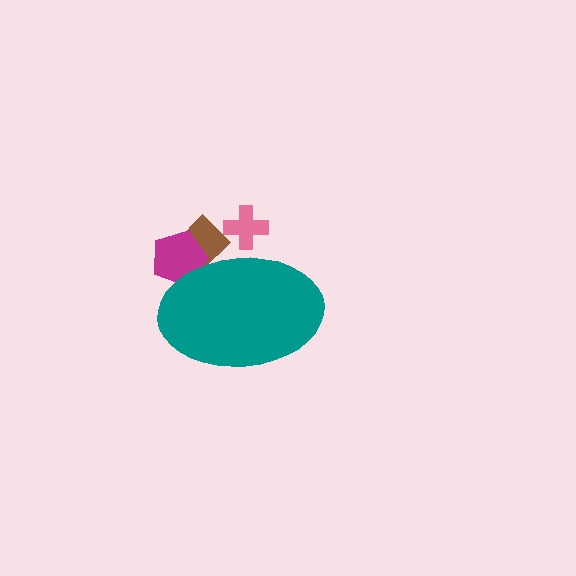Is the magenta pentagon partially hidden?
Yes, the magenta pentagon is partially hidden behind the teal ellipse.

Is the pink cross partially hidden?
Yes, the pink cross is partially hidden behind the teal ellipse.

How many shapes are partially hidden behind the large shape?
3 shapes are partially hidden.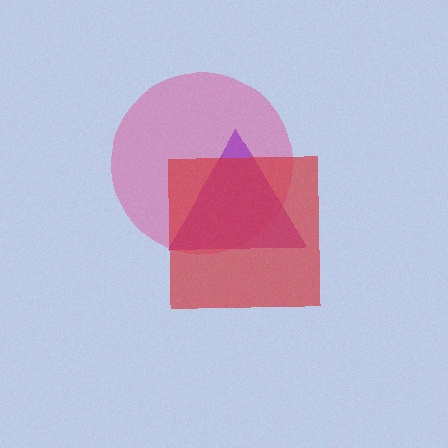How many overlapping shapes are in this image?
There are 3 overlapping shapes in the image.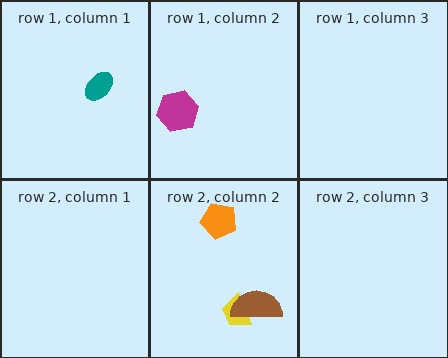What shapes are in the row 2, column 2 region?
The yellow trapezoid, the orange pentagon, the brown semicircle.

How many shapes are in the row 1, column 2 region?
1.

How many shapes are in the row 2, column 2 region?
3.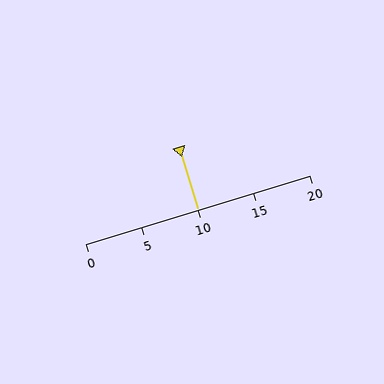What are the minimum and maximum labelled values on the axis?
The axis runs from 0 to 20.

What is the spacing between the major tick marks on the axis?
The major ticks are spaced 5 apart.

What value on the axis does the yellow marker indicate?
The marker indicates approximately 10.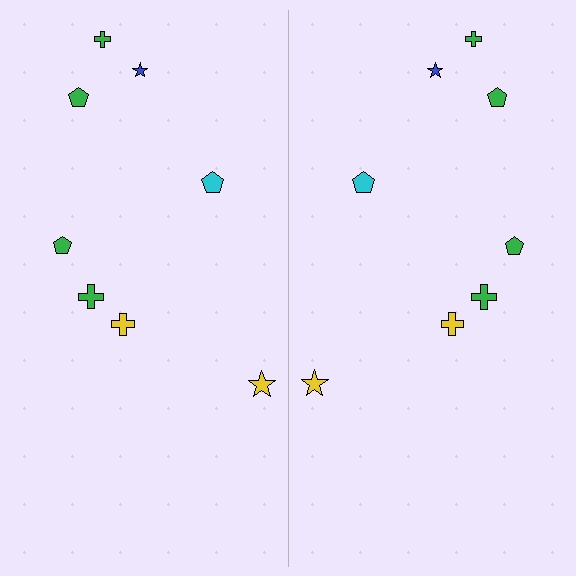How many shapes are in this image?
There are 16 shapes in this image.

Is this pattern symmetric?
Yes, this pattern has bilateral (reflection) symmetry.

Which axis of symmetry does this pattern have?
The pattern has a vertical axis of symmetry running through the center of the image.